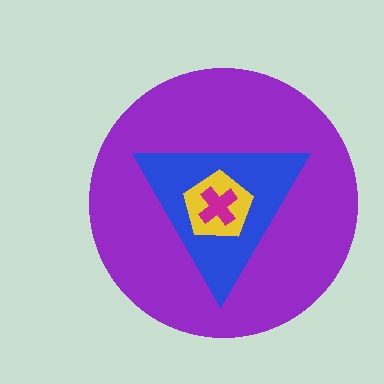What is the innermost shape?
The magenta cross.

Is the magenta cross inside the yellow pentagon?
Yes.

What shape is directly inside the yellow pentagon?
The magenta cross.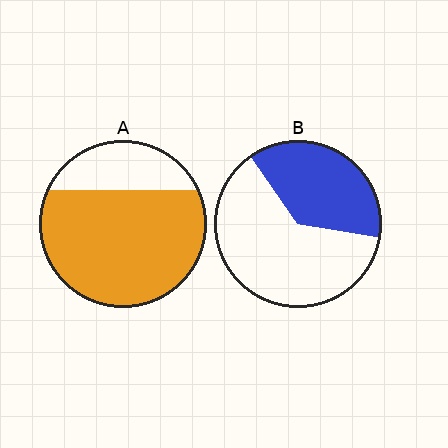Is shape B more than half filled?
No.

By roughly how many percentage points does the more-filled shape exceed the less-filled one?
By roughly 40 percentage points (A over B).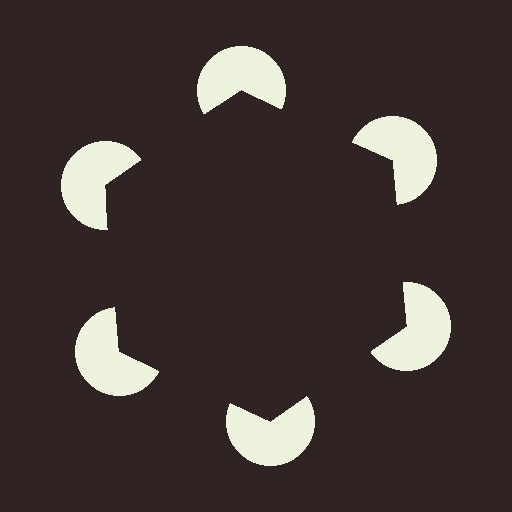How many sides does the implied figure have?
6 sides.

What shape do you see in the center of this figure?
An illusory hexagon — its edges are inferred from the aligned wedge cuts in the pac-man discs, not physically drawn.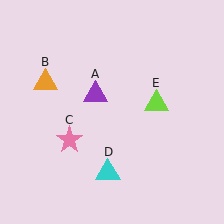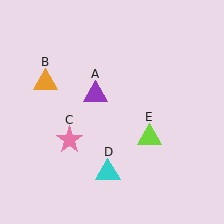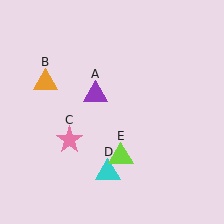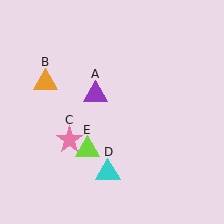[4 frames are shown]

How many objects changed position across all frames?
1 object changed position: lime triangle (object E).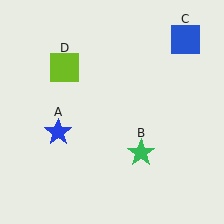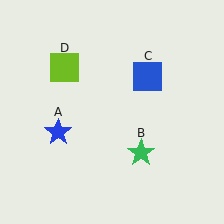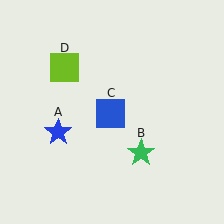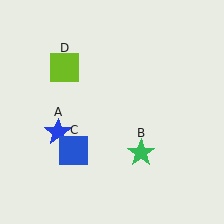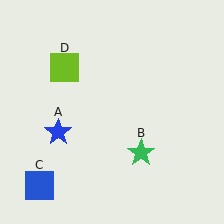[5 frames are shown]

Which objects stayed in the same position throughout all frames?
Blue star (object A) and green star (object B) and lime square (object D) remained stationary.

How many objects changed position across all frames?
1 object changed position: blue square (object C).